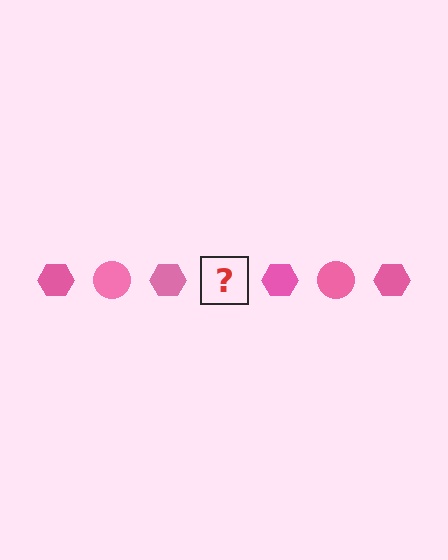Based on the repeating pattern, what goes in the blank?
The blank should be a pink circle.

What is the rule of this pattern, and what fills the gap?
The rule is that the pattern cycles through hexagon, circle shapes in pink. The gap should be filled with a pink circle.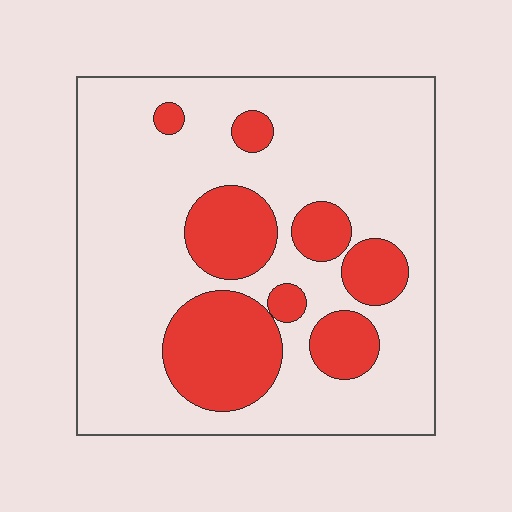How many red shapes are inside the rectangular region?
8.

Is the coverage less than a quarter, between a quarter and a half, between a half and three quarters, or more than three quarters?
Between a quarter and a half.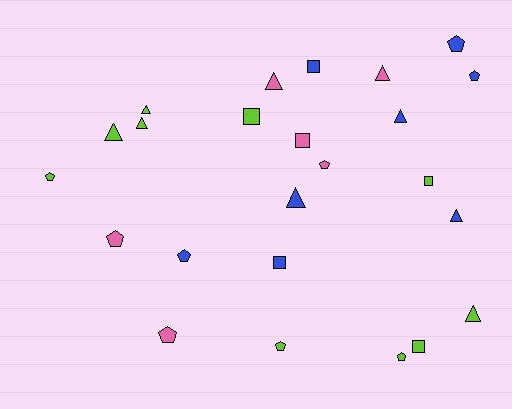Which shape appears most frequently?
Pentagon, with 9 objects.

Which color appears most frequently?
Lime, with 10 objects.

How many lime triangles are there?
There are 4 lime triangles.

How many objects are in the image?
There are 24 objects.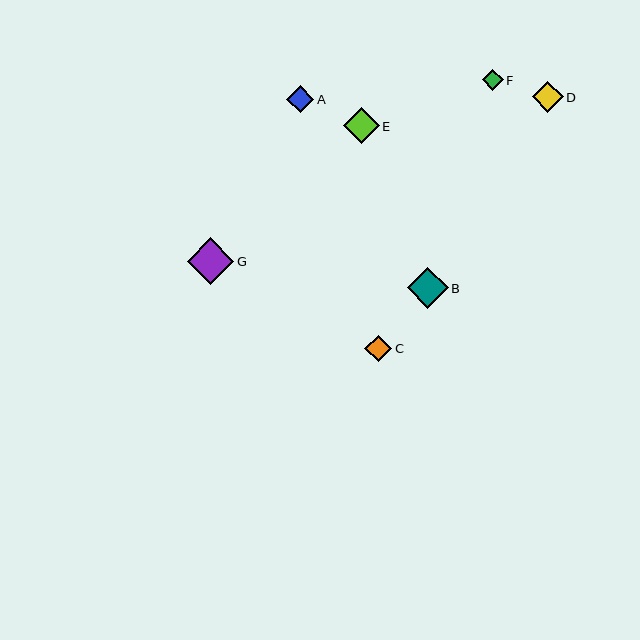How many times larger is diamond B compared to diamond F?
Diamond B is approximately 1.9 times the size of diamond F.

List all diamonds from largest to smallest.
From largest to smallest: G, B, E, D, A, C, F.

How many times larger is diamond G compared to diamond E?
Diamond G is approximately 1.3 times the size of diamond E.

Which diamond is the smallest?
Diamond F is the smallest with a size of approximately 21 pixels.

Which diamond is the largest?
Diamond G is the largest with a size of approximately 47 pixels.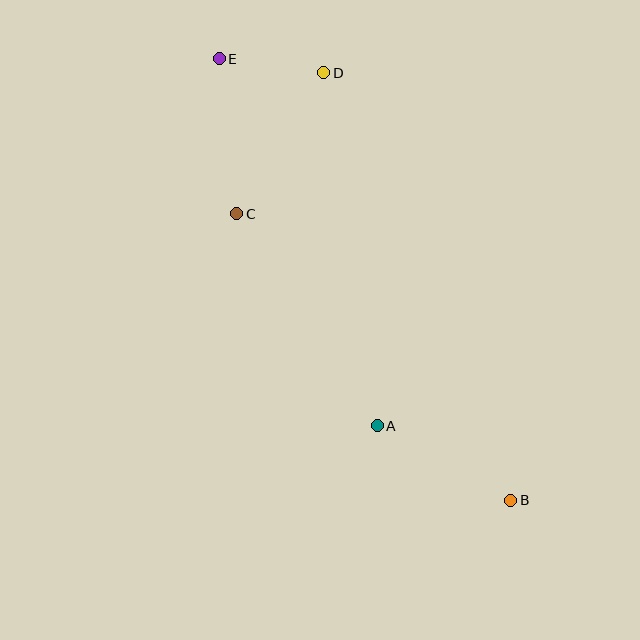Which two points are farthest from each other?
Points B and E are farthest from each other.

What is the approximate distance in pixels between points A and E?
The distance between A and E is approximately 400 pixels.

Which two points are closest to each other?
Points D and E are closest to each other.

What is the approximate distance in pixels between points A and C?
The distance between A and C is approximately 254 pixels.